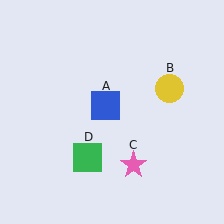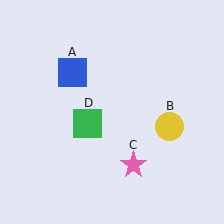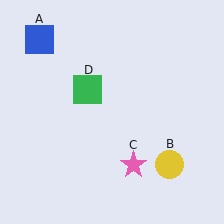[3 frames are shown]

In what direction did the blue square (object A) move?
The blue square (object A) moved up and to the left.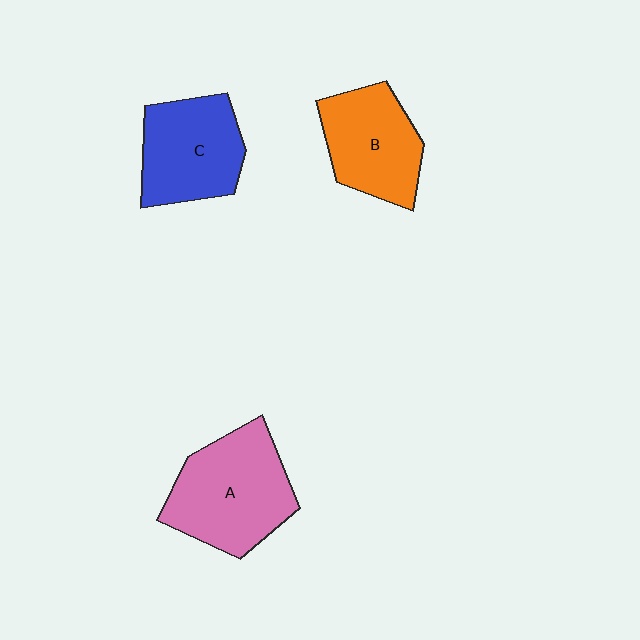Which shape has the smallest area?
Shape B (orange).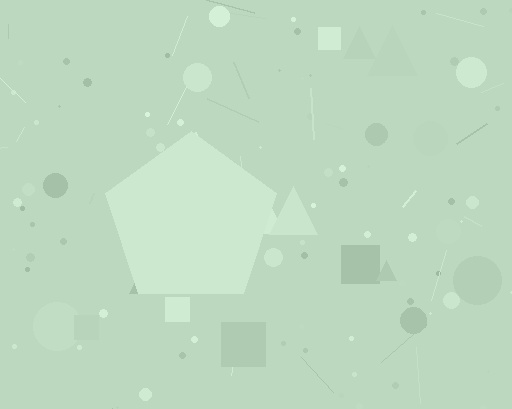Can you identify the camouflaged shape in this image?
The camouflaged shape is a pentagon.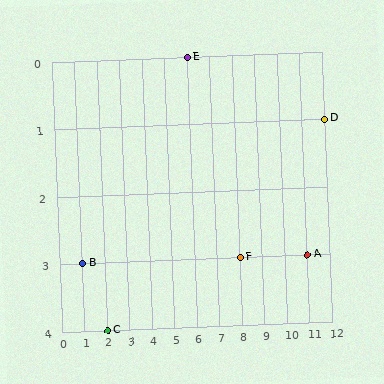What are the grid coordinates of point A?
Point A is at grid coordinates (11, 3).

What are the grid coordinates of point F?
Point F is at grid coordinates (8, 3).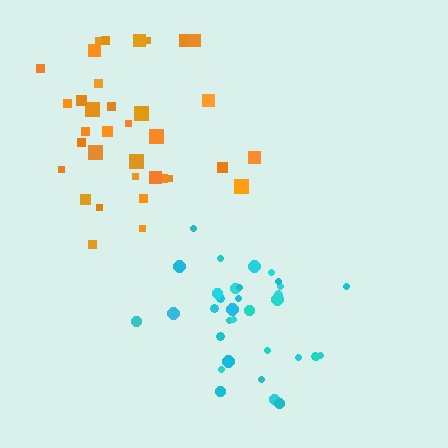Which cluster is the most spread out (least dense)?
Orange.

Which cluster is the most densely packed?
Cyan.